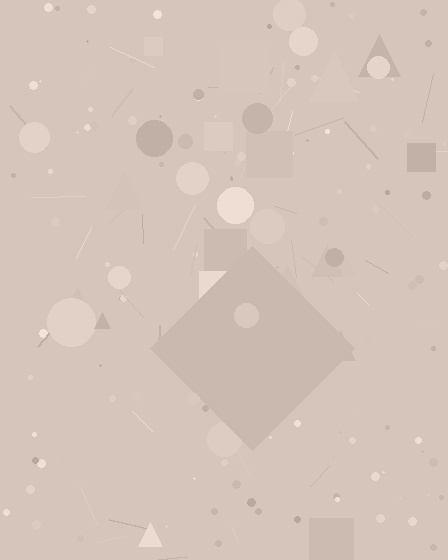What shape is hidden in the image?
A diamond is hidden in the image.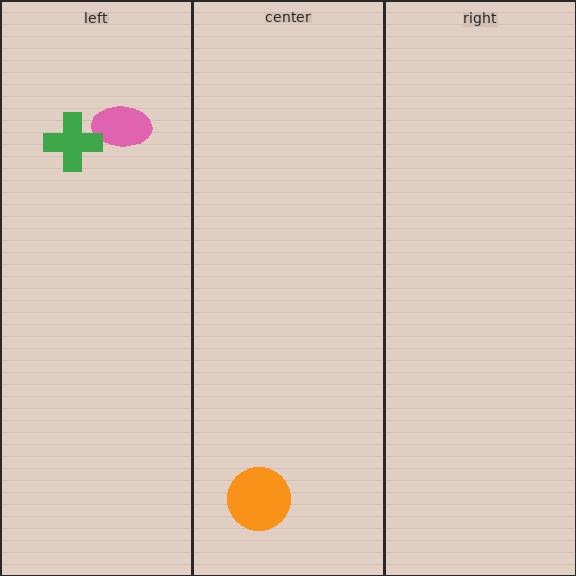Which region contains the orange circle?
The center region.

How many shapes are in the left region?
2.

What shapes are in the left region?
The pink ellipse, the green cross.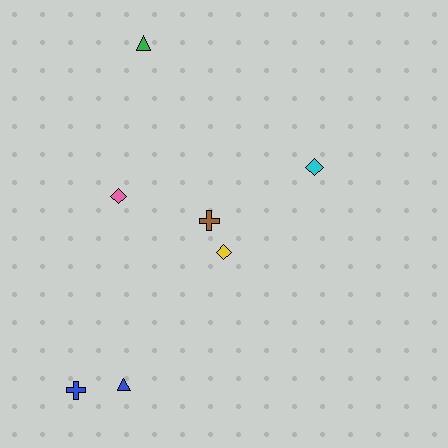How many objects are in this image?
There are 7 objects.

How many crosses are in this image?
There are 2 crosses.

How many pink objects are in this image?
There is 1 pink object.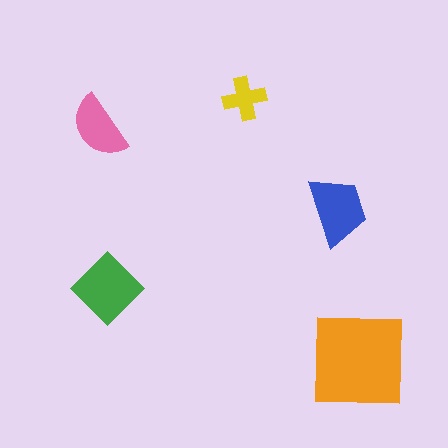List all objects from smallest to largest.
The yellow cross, the pink semicircle, the blue trapezoid, the green diamond, the orange square.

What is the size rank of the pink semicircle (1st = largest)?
4th.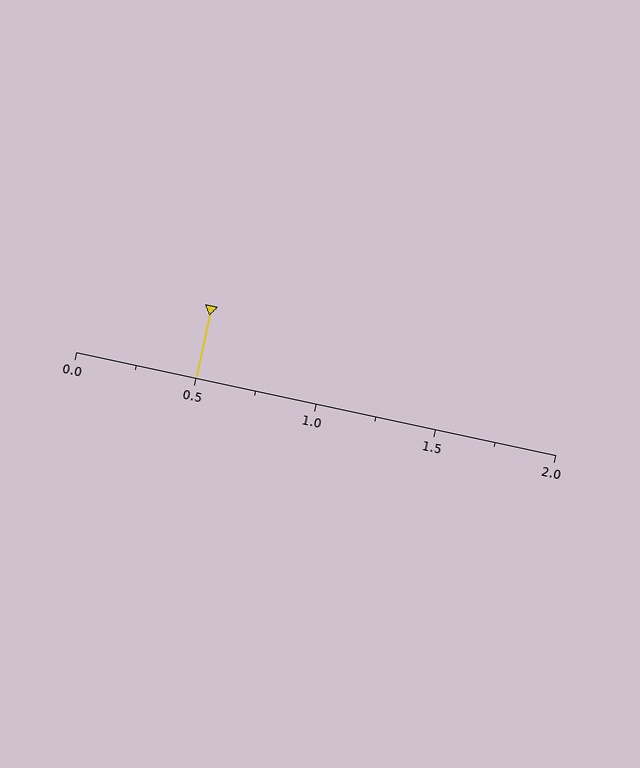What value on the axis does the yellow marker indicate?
The marker indicates approximately 0.5.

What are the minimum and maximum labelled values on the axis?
The axis runs from 0.0 to 2.0.